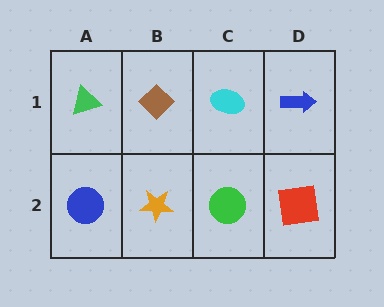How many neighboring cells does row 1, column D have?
2.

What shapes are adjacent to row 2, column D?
A blue arrow (row 1, column D), a green circle (row 2, column C).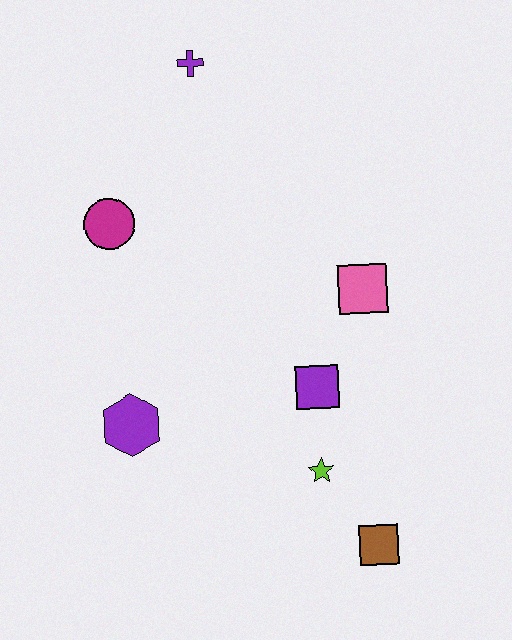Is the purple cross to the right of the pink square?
No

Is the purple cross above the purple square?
Yes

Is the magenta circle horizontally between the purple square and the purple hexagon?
No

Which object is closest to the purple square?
The lime star is closest to the purple square.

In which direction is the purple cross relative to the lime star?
The purple cross is above the lime star.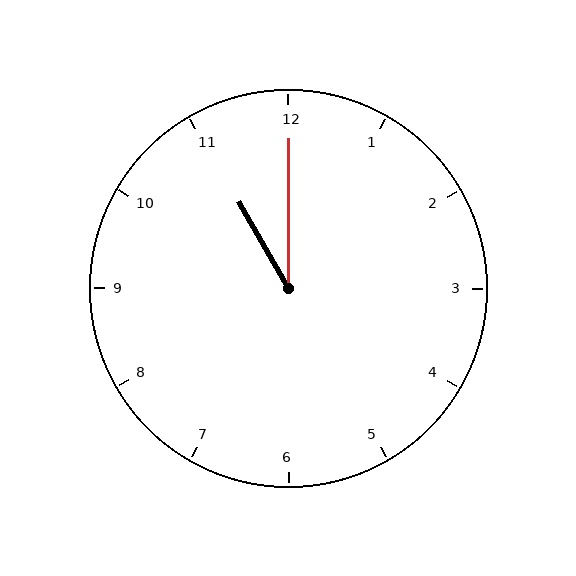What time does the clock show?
11:00.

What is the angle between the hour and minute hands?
Approximately 30 degrees.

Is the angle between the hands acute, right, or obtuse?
It is acute.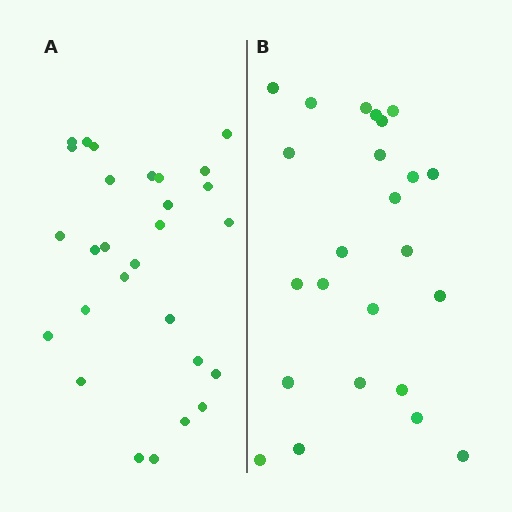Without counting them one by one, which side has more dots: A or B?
Region A (the left region) has more dots.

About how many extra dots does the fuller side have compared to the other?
Region A has about 4 more dots than region B.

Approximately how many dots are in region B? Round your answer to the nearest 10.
About 20 dots. (The exact count is 24, which rounds to 20.)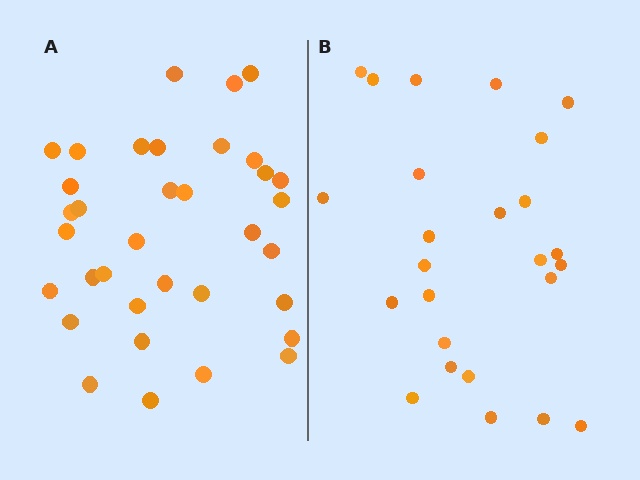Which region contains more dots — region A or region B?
Region A (the left region) has more dots.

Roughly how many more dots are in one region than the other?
Region A has roughly 10 or so more dots than region B.